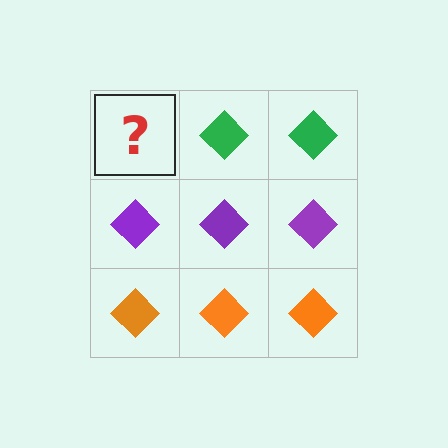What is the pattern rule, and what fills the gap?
The rule is that each row has a consistent color. The gap should be filled with a green diamond.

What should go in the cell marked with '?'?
The missing cell should contain a green diamond.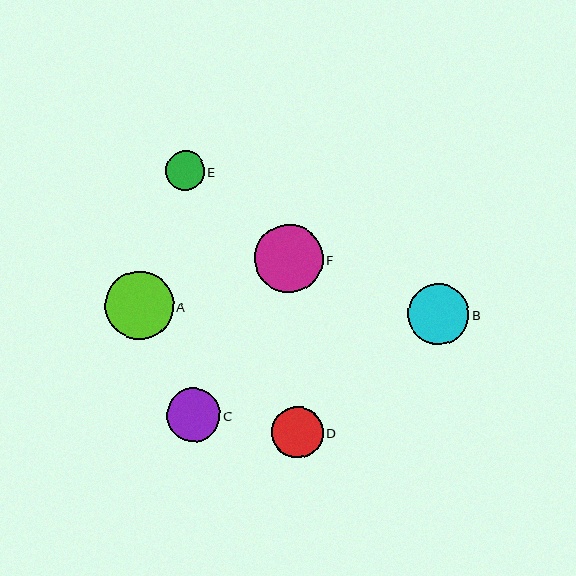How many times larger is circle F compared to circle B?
Circle F is approximately 1.1 times the size of circle B.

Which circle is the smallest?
Circle E is the smallest with a size of approximately 39 pixels.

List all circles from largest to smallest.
From largest to smallest: A, F, B, C, D, E.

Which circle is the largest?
Circle A is the largest with a size of approximately 68 pixels.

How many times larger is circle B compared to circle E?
Circle B is approximately 1.6 times the size of circle E.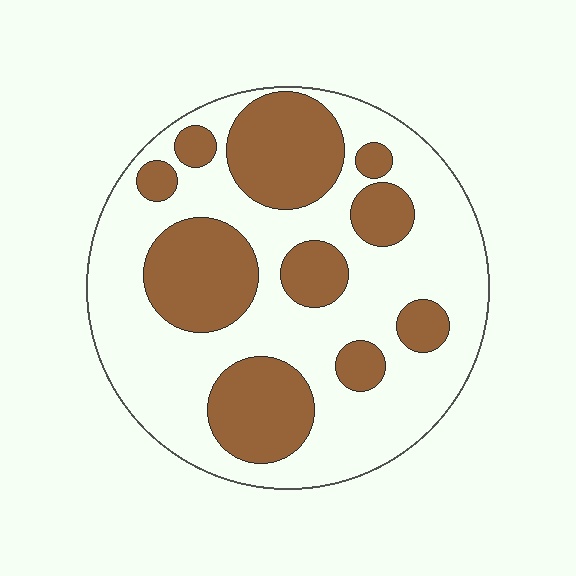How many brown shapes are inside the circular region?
10.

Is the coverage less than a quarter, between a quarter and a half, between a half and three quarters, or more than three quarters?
Between a quarter and a half.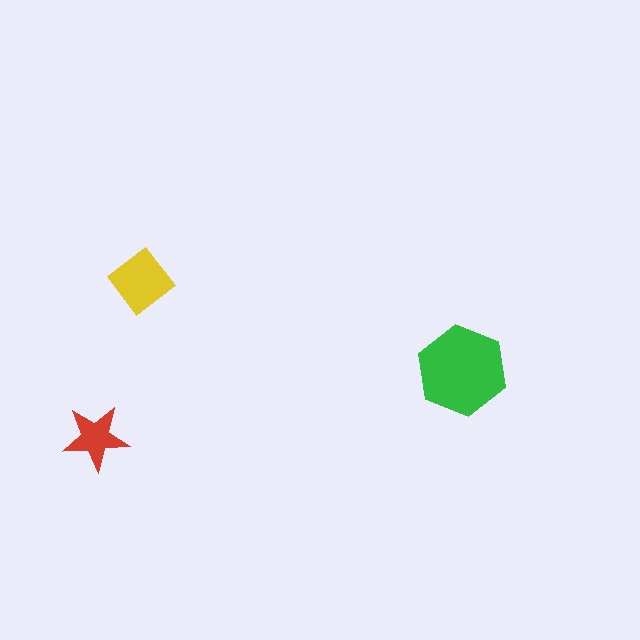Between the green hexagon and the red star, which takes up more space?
The green hexagon.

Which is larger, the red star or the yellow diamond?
The yellow diamond.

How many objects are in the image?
There are 3 objects in the image.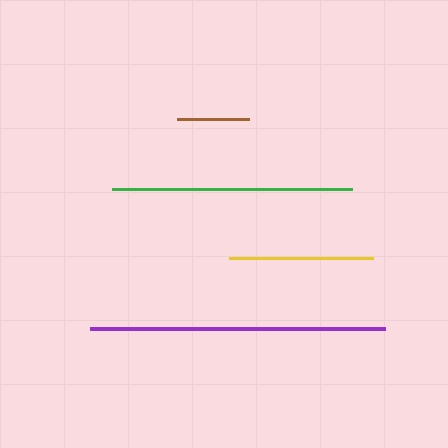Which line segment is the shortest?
The brown line is the shortest at approximately 72 pixels.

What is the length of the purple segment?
The purple segment is approximately 295 pixels long.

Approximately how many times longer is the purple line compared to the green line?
The purple line is approximately 1.2 times the length of the green line.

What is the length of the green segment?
The green segment is approximately 240 pixels long.